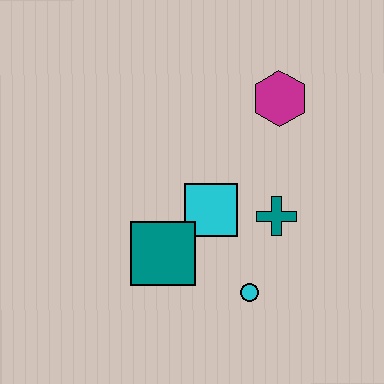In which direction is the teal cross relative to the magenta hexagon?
The teal cross is below the magenta hexagon.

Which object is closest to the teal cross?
The cyan square is closest to the teal cross.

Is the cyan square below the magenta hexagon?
Yes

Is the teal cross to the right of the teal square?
Yes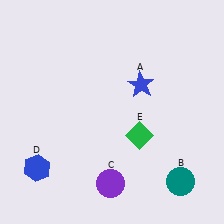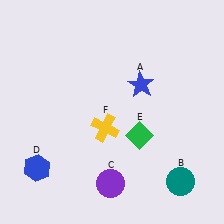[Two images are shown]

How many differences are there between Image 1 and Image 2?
There is 1 difference between the two images.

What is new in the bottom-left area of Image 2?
A yellow cross (F) was added in the bottom-left area of Image 2.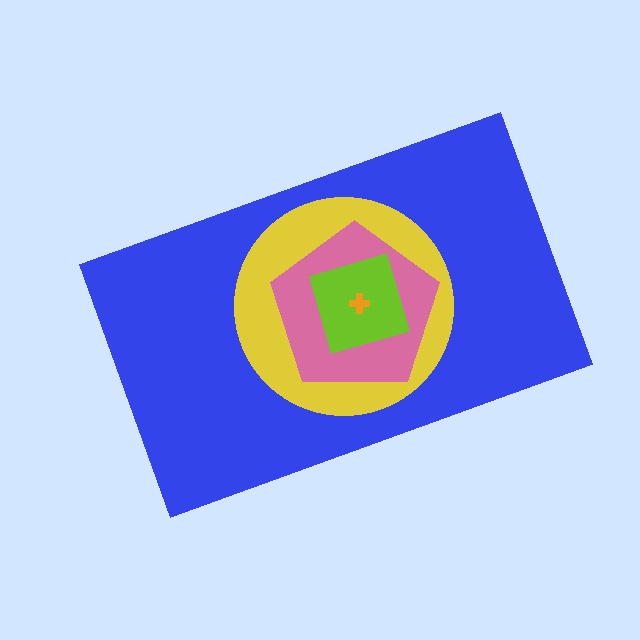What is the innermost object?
The orange cross.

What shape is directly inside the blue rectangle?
The yellow circle.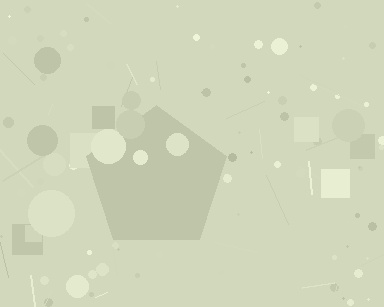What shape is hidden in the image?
A pentagon is hidden in the image.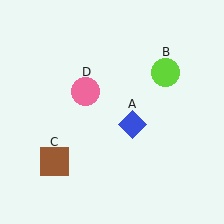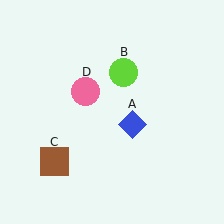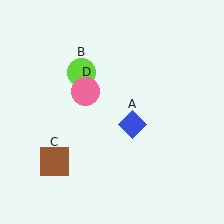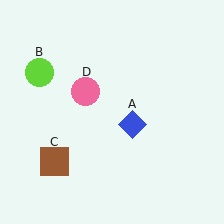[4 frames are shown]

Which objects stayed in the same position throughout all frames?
Blue diamond (object A) and brown square (object C) and pink circle (object D) remained stationary.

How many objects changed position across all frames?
1 object changed position: lime circle (object B).